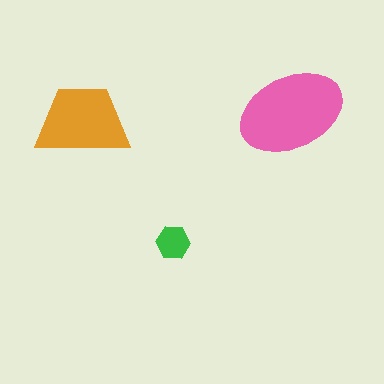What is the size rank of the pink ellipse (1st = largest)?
1st.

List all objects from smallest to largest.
The green hexagon, the orange trapezoid, the pink ellipse.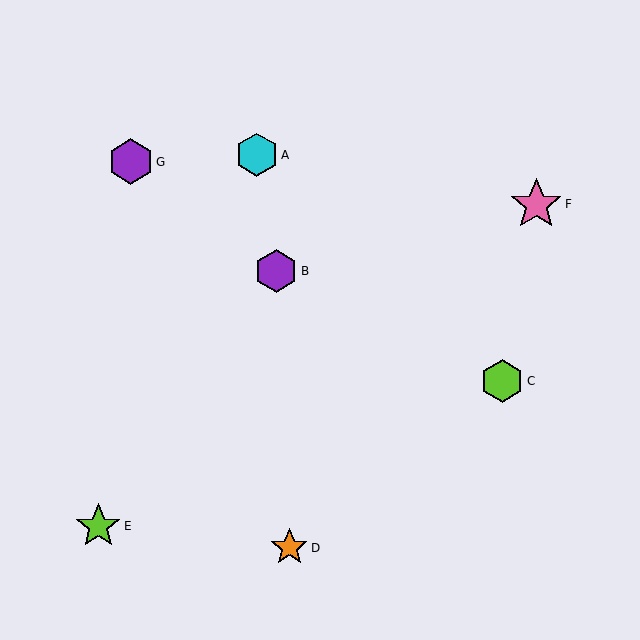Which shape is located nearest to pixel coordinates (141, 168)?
The purple hexagon (labeled G) at (131, 162) is nearest to that location.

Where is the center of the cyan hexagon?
The center of the cyan hexagon is at (257, 155).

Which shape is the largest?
The pink star (labeled F) is the largest.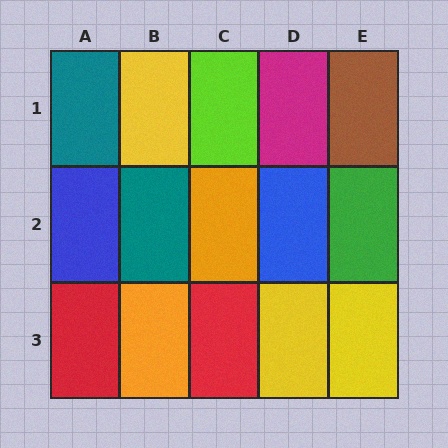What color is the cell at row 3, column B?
Orange.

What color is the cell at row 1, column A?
Teal.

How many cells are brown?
1 cell is brown.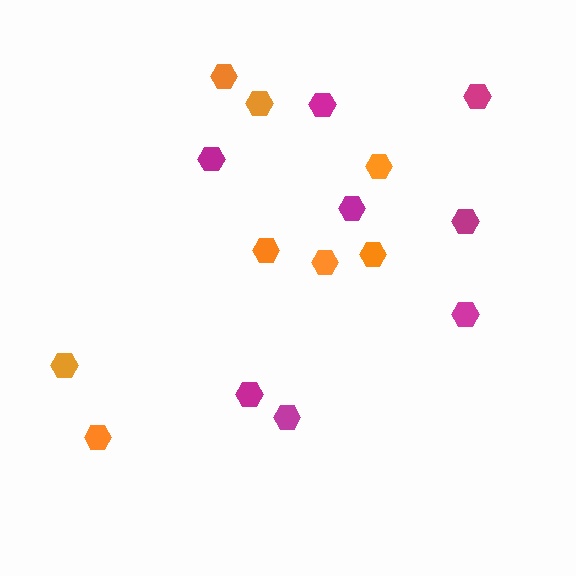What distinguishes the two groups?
There are 2 groups: one group of magenta hexagons (8) and one group of orange hexagons (8).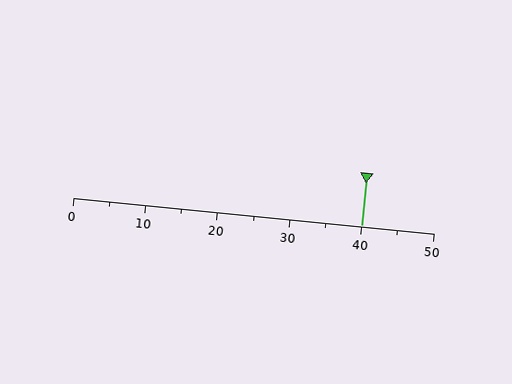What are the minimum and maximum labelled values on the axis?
The axis runs from 0 to 50.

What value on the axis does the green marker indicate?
The marker indicates approximately 40.